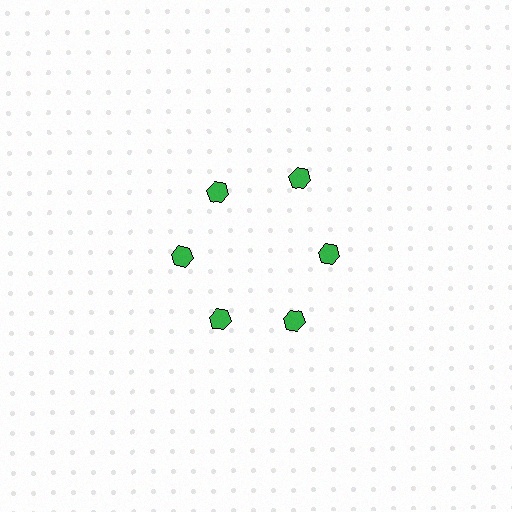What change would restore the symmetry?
The symmetry would be restored by moving it inward, back onto the ring so that all 6 hexagons sit at equal angles and equal distance from the center.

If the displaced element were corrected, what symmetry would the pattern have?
It would have 6-fold rotational symmetry — the pattern would map onto itself every 60 degrees.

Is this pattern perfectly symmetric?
No. The 6 green hexagons are arranged in a ring, but one element near the 1 o'clock position is pushed outward from the center, breaking the 6-fold rotational symmetry.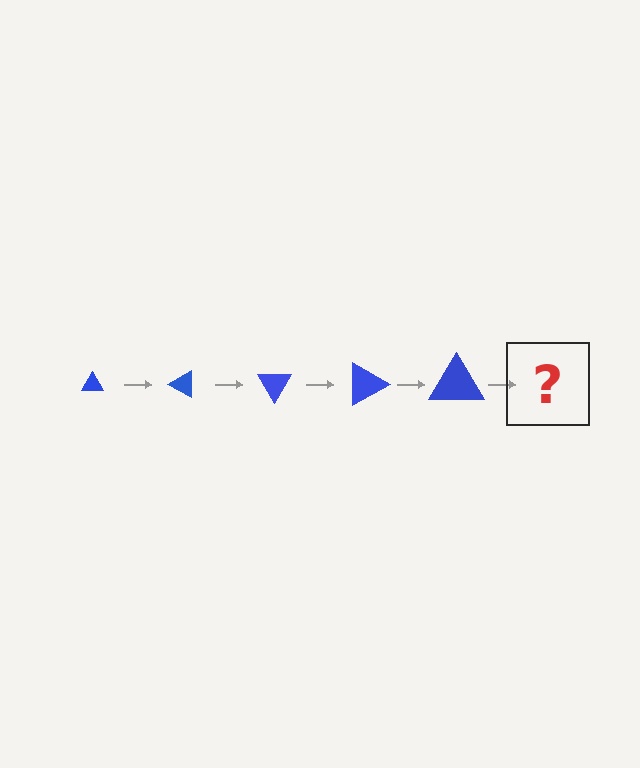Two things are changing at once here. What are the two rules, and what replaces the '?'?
The two rules are that the triangle grows larger each step and it rotates 30 degrees each step. The '?' should be a triangle, larger than the previous one and rotated 150 degrees from the start.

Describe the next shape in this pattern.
It should be a triangle, larger than the previous one and rotated 150 degrees from the start.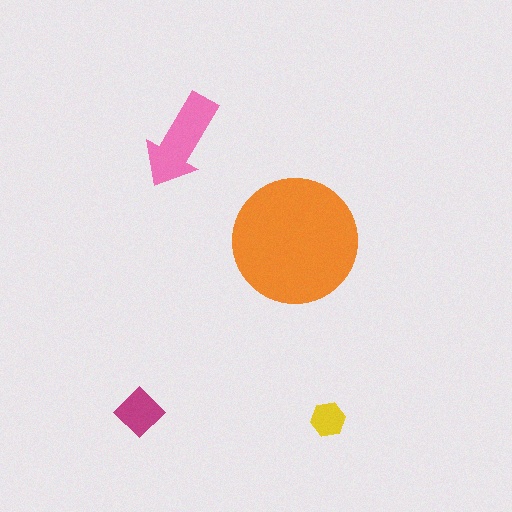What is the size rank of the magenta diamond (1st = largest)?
3rd.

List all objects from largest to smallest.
The orange circle, the pink arrow, the magenta diamond, the yellow hexagon.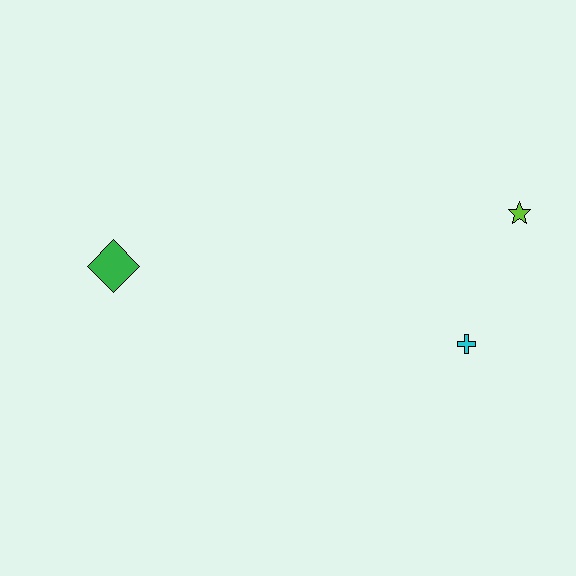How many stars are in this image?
There is 1 star.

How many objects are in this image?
There are 3 objects.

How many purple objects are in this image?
There are no purple objects.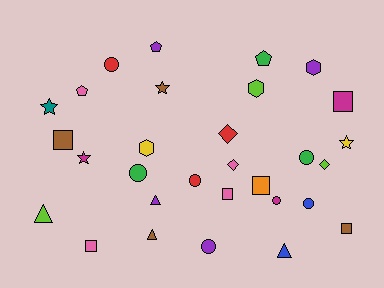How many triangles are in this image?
There are 4 triangles.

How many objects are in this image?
There are 30 objects.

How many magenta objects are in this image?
There are 3 magenta objects.